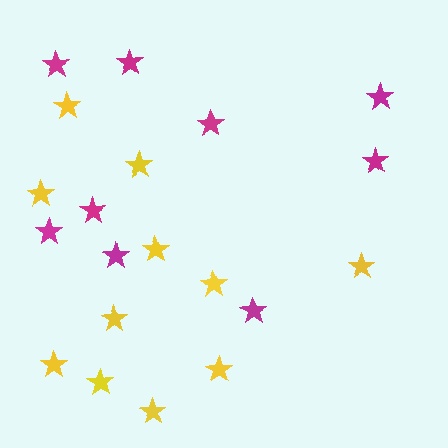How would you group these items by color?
There are 2 groups: one group of magenta stars (9) and one group of yellow stars (11).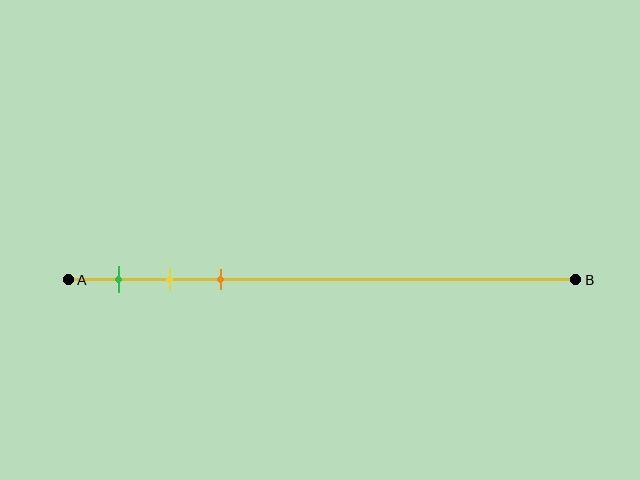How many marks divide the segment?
There are 3 marks dividing the segment.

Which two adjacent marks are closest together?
The yellow and orange marks are the closest adjacent pair.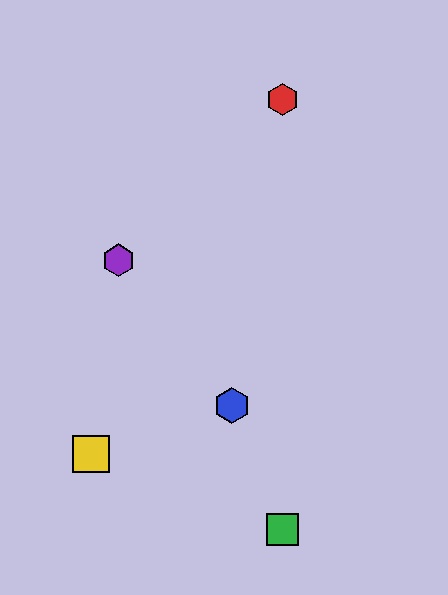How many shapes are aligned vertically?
2 shapes (the red hexagon, the green square) are aligned vertically.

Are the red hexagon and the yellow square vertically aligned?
No, the red hexagon is at x≈283 and the yellow square is at x≈91.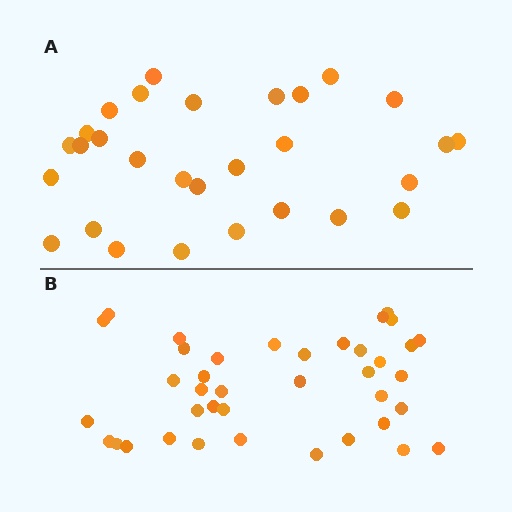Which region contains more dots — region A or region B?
Region B (the bottom region) has more dots.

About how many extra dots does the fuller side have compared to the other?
Region B has roughly 10 or so more dots than region A.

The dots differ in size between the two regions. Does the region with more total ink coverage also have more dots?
No. Region A has more total ink coverage because its dots are larger, but region B actually contains more individual dots. Total area can be misleading — the number of items is what matters here.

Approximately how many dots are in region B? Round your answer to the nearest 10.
About 40 dots. (The exact count is 39, which rounds to 40.)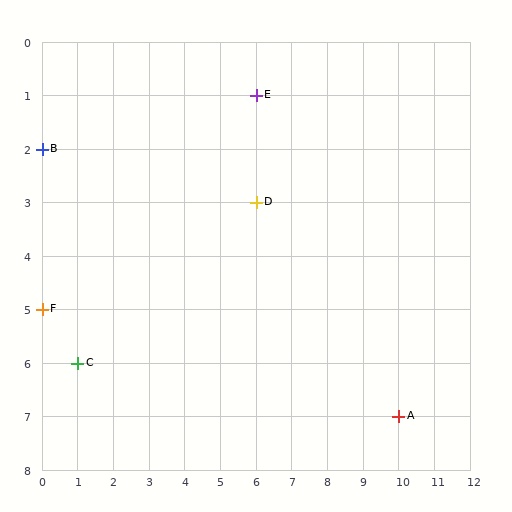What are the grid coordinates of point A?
Point A is at grid coordinates (10, 7).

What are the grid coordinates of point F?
Point F is at grid coordinates (0, 5).